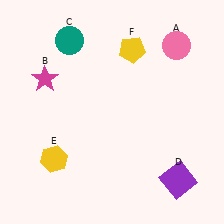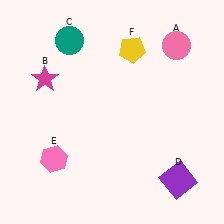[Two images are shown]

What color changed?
The hexagon (E) changed from yellow in Image 1 to pink in Image 2.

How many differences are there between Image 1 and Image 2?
There is 1 difference between the two images.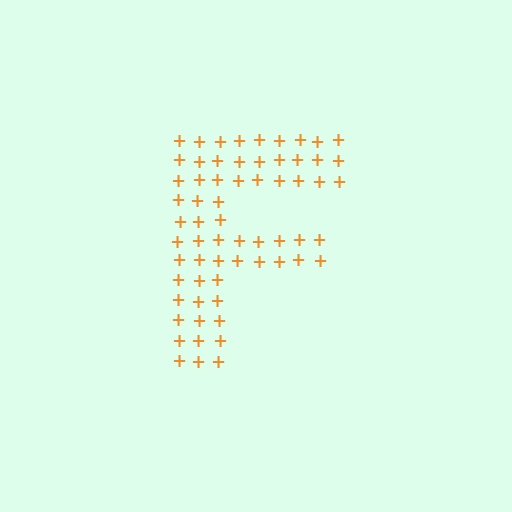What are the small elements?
The small elements are plus signs.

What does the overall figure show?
The overall figure shows the letter F.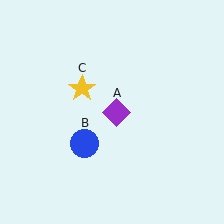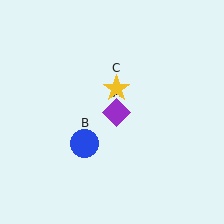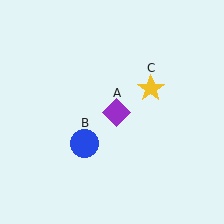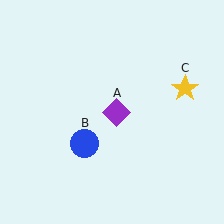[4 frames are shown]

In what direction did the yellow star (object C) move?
The yellow star (object C) moved right.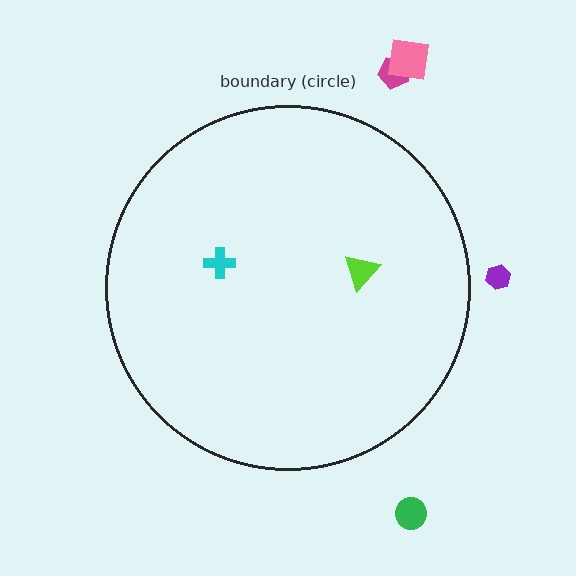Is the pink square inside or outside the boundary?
Outside.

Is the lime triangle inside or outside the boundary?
Inside.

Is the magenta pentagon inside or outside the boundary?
Outside.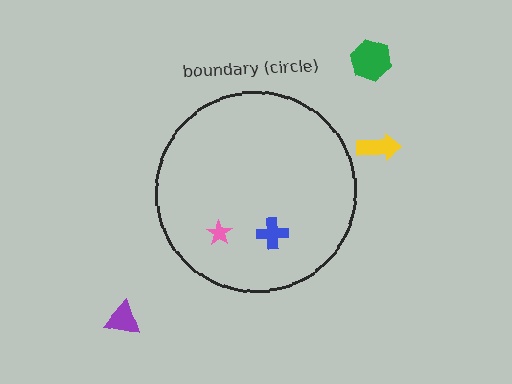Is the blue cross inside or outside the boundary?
Inside.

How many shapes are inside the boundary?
2 inside, 3 outside.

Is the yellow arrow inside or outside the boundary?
Outside.